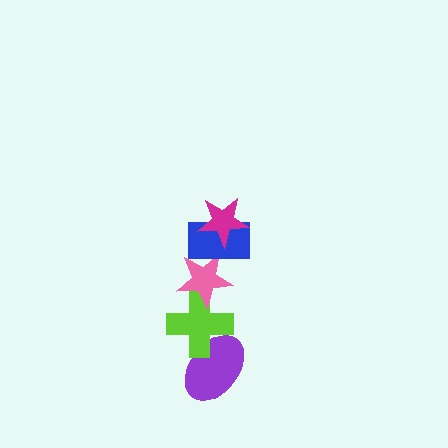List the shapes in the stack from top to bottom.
From top to bottom: the magenta star, the blue rectangle, the pink star, the lime cross, the purple ellipse.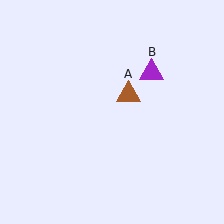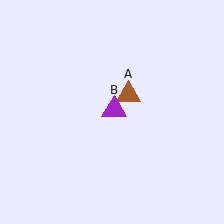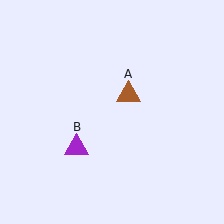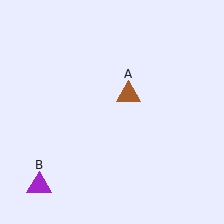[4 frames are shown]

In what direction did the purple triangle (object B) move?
The purple triangle (object B) moved down and to the left.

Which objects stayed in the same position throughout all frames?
Brown triangle (object A) remained stationary.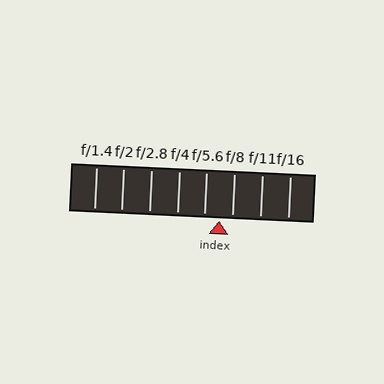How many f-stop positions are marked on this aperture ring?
There are 8 f-stop positions marked.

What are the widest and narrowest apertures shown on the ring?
The widest aperture shown is f/1.4 and the narrowest is f/16.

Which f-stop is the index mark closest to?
The index mark is closest to f/8.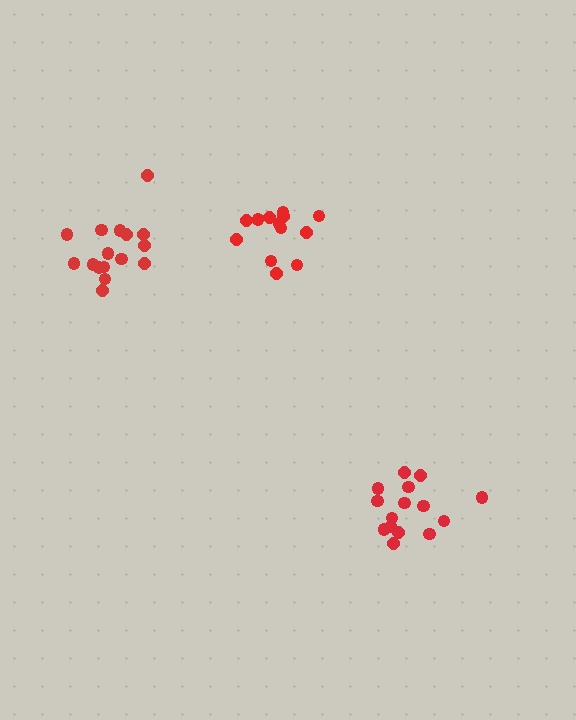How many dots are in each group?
Group 1: 15 dots, Group 2: 16 dots, Group 3: 13 dots (44 total).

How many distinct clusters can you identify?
There are 3 distinct clusters.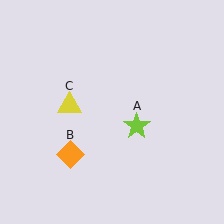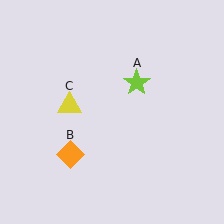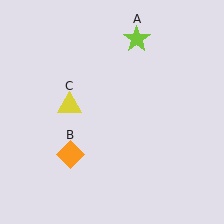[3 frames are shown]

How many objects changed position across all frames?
1 object changed position: lime star (object A).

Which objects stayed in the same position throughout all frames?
Orange diamond (object B) and yellow triangle (object C) remained stationary.